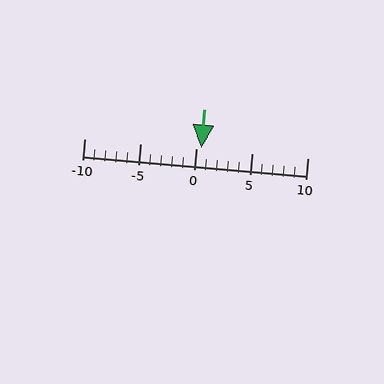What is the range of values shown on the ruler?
The ruler shows values from -10 to 10.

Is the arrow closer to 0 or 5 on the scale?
The arrow is closer to 0.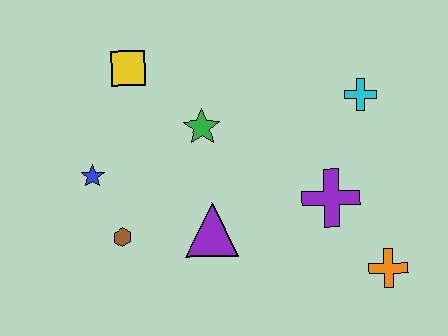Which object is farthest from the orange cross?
The yellow square is farthest from the orange cross.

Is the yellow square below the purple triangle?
No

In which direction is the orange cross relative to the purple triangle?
The orange cross is to the right of the purple triangle.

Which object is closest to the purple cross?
The orange cross is closest to the purple cross.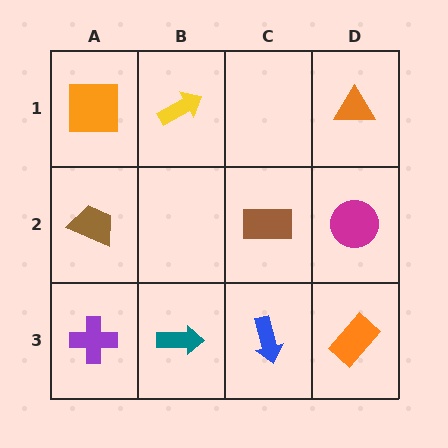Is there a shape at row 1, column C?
No, that cell is empty.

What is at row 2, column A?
A brown trapezoid.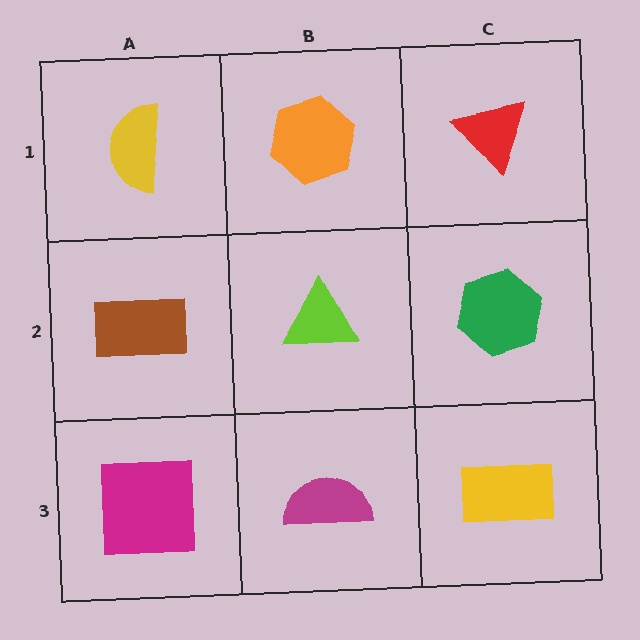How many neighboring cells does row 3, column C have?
2.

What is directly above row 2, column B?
An orange hexagon.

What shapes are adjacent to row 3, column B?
A lime triangle (row 2, column B), a magenta square (row 3, column A), a yellow rectangle (row 3, column C).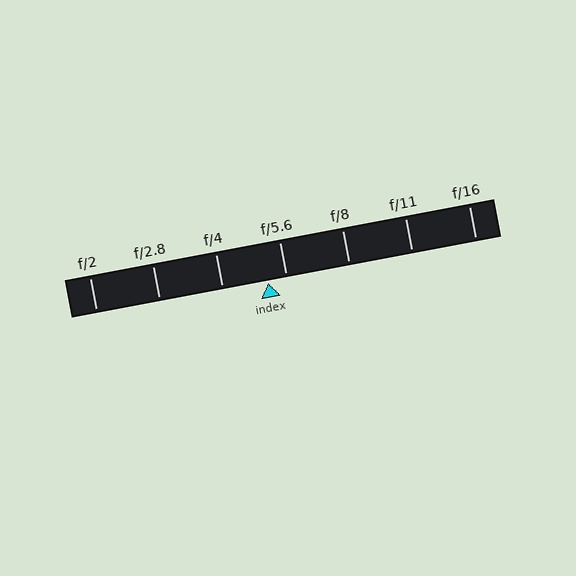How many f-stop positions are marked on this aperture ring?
There are 7 f-stop positions marked.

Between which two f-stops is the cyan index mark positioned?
The index mark is between f/4 and f/5.6.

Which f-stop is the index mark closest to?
The index mark is closest to f/5.6.